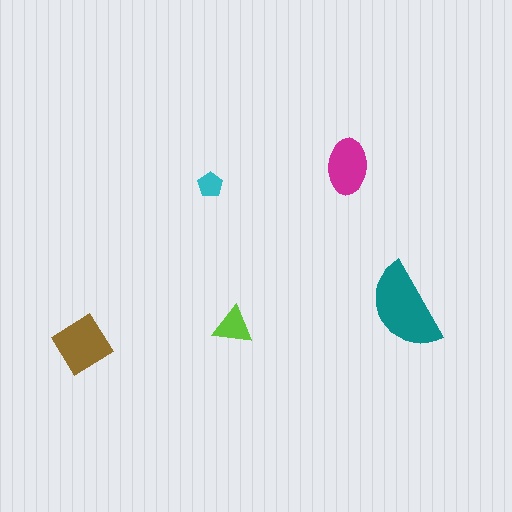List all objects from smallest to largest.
The cyan pentagon, the lime triangle, the magenta ellipse, the brown diamond, the teal semicircle.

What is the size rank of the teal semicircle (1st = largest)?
1st.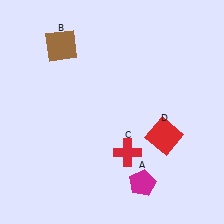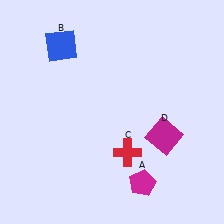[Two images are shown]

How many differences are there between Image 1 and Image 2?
There are 2 differences between the two images.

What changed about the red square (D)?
In Image 1, D is red. In Image 2, it changed to magenta.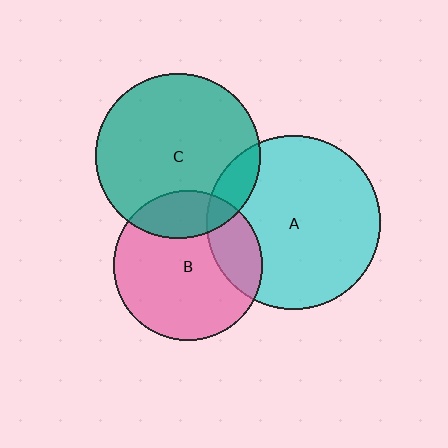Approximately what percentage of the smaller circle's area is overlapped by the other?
Approximately 10%.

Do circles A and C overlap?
Yes.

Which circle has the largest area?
Circle A (cyan).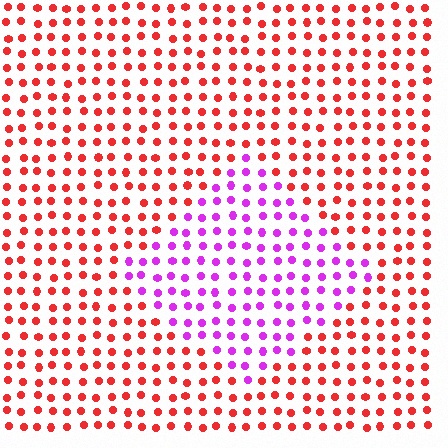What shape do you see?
I see a diamond.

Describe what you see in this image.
The image is filled with small red elements in a uniform arrangement. A diamond-shaped region is visible where the elements are tinted to a slightly different hue, forming a subtle color boundary.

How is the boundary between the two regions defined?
The boundary is defined purely by a slight shift in hue (about 64 degrees). Spacing, size, and orientation are identical on both sides.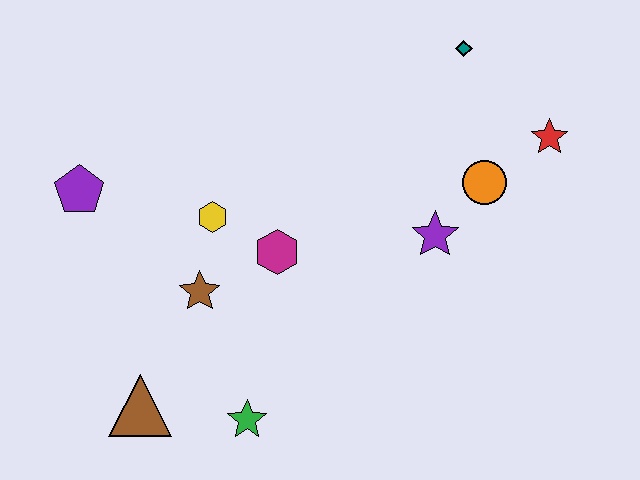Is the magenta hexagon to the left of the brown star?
No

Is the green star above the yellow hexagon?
No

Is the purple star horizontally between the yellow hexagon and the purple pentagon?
No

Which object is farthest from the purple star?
The purple pentagon is farthest from the purple star.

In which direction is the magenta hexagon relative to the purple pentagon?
The magenta hexagon is to the right of the purple pentagon.